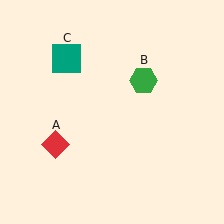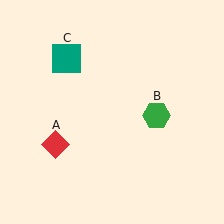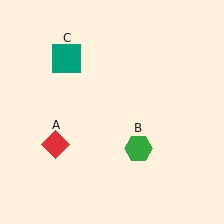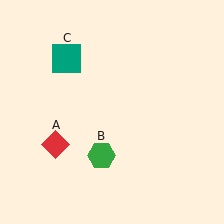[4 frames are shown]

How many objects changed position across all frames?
1 object changed position: green hexagon (object B).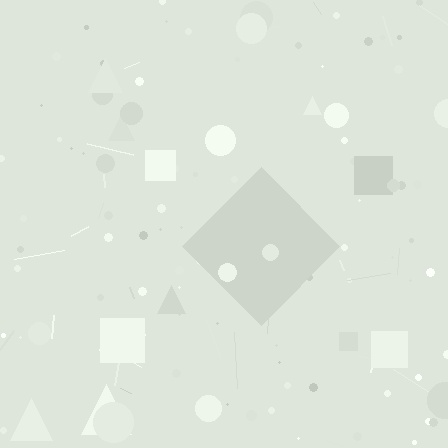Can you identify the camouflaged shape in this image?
The camouflaged shape is a diamond.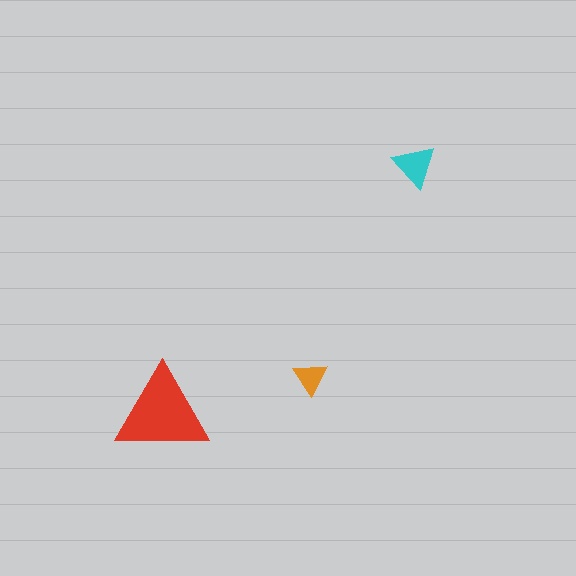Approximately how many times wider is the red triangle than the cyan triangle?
About 2 times wider.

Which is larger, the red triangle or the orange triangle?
The red one.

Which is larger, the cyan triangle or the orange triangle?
The cyan one.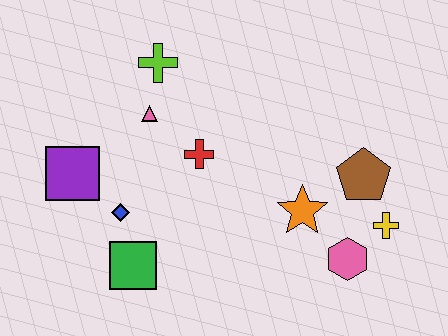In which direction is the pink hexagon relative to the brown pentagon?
The pink hexagon is below the brown pentagon.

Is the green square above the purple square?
No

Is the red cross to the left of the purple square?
No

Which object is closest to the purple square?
The blue diamond is closest to the purple square.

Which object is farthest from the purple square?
The yellow cross is farthest from the purple square.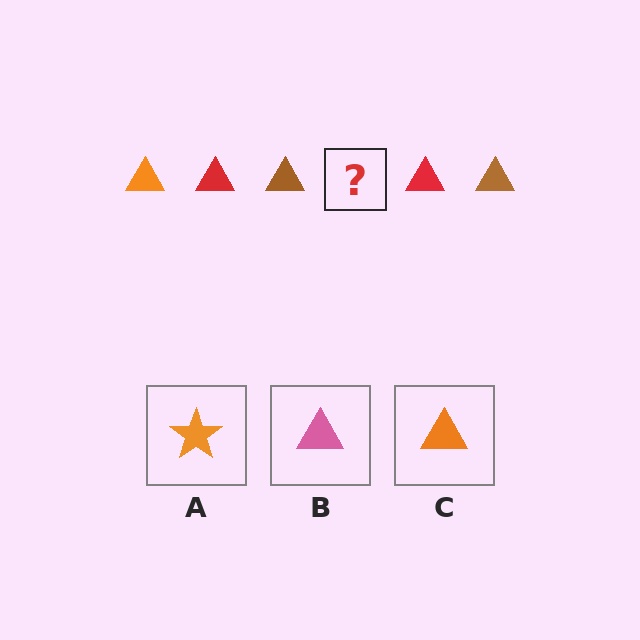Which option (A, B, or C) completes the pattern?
C.